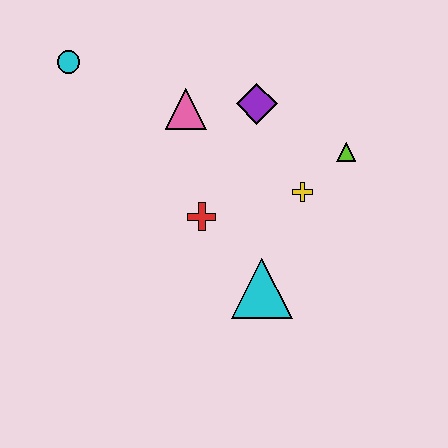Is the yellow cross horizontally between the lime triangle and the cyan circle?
Yes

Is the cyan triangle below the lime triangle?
Yes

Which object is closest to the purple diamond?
The pink triangle is closest to the purple diamond.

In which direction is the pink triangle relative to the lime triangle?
The pink triangle is to the left of the lime triangle.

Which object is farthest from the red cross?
The cyan circle is farthest from the red cross.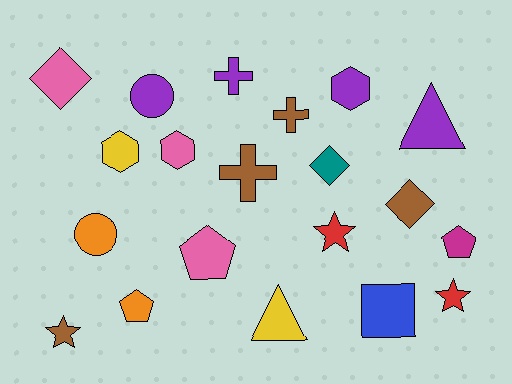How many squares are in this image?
There is 1 square.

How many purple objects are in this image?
There are 4 purple objects.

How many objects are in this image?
There are 20 objects.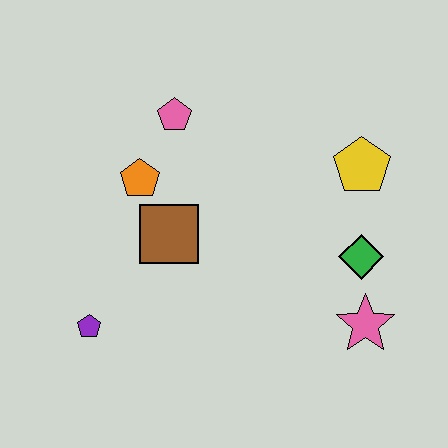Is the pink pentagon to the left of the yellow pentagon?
Yes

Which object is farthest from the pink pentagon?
The pink star is farthest from the pink pentagon.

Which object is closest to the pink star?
The green diamond is closest to the pink star.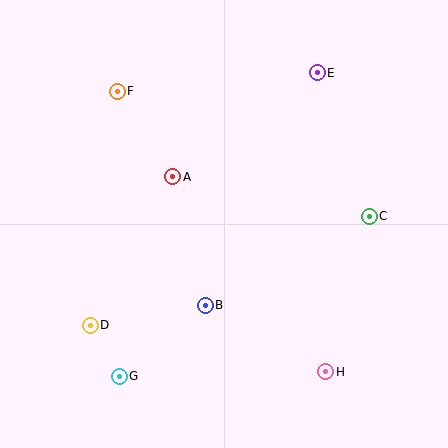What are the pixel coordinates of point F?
Point F is at (117, 91).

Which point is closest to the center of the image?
Point A at (173, 177) is closest to the center.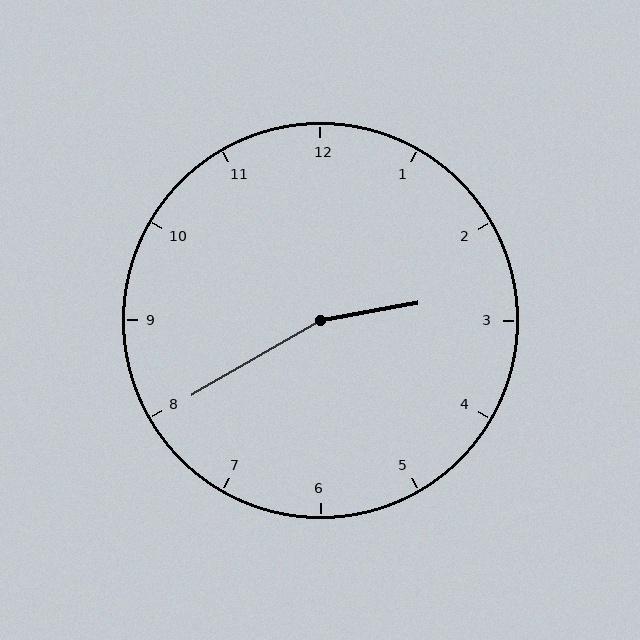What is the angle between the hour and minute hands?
Approximately 160 degrees.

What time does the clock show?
2:40.